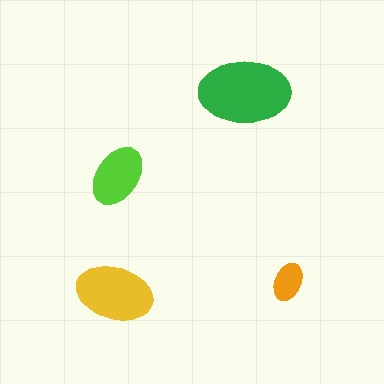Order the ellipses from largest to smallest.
the green one, the yellow one, the lime one, the orange one.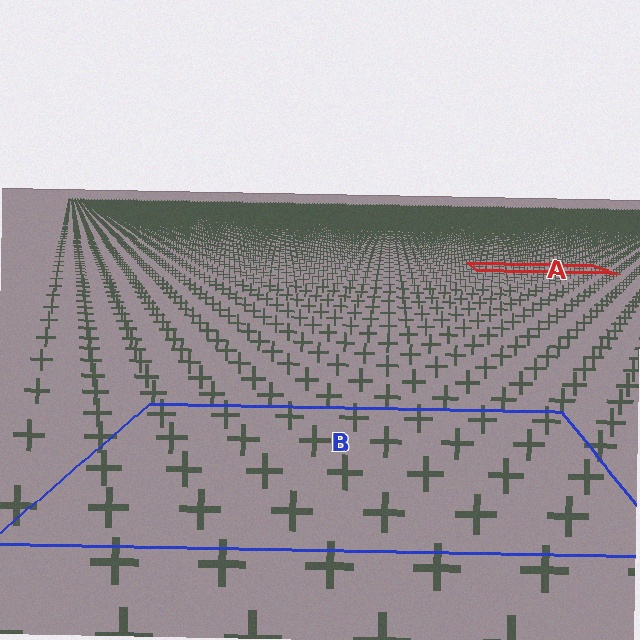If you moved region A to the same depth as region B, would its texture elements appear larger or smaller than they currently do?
They would appear larger. At a closer depth, the same texture elements are projected at a bigger on-screen size.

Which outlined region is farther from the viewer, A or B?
Region A is farther from the viewer — the texture elements inside it appear smaller and more densely packed.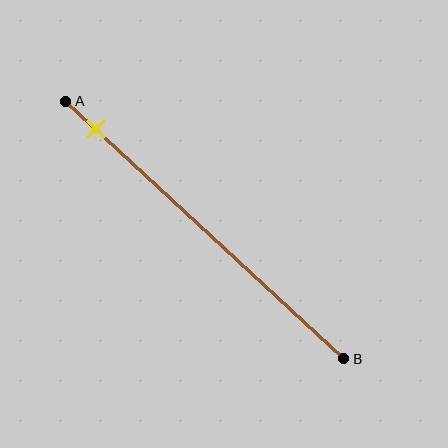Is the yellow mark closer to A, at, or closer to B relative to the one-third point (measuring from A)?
The yellow mark is closer to point A than the one-third point of segment AB.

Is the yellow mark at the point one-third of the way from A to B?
No, the mark is at about 10% from A, not at the 33% one-third point.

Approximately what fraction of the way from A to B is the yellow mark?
The yellow mark is approximately 10% of the way from A to B.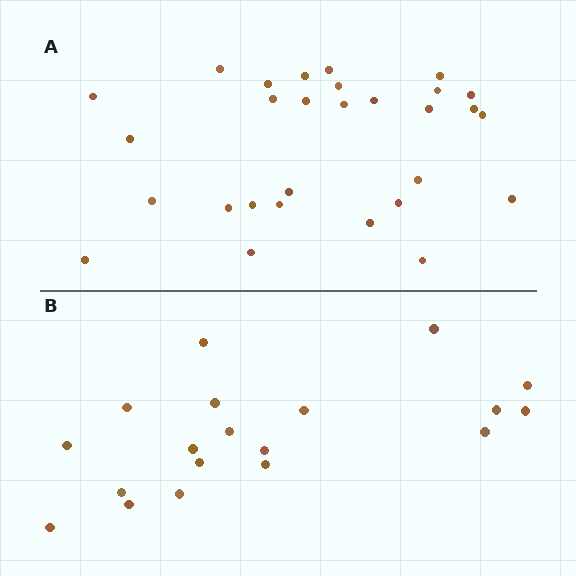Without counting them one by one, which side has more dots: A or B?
Region A (the top region) has more dots.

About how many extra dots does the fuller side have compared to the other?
Region A has roughly 10 or so more dots than region B.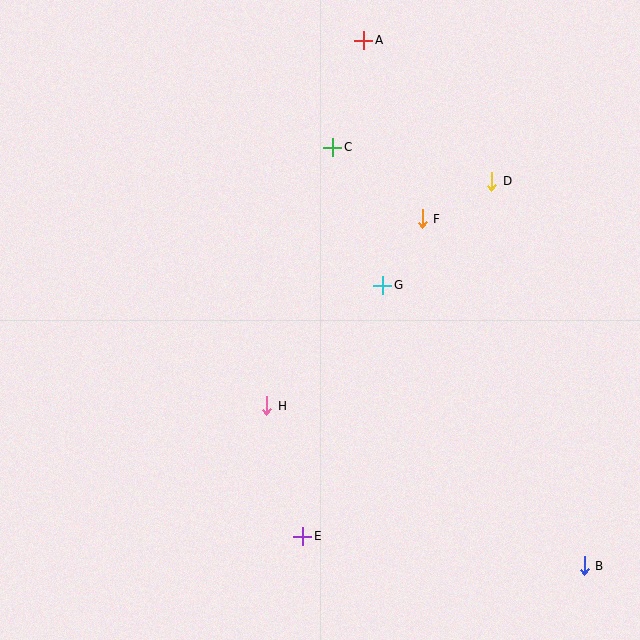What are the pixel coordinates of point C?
Point C is at (333, 147).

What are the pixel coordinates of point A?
Point A is at (364, 40).